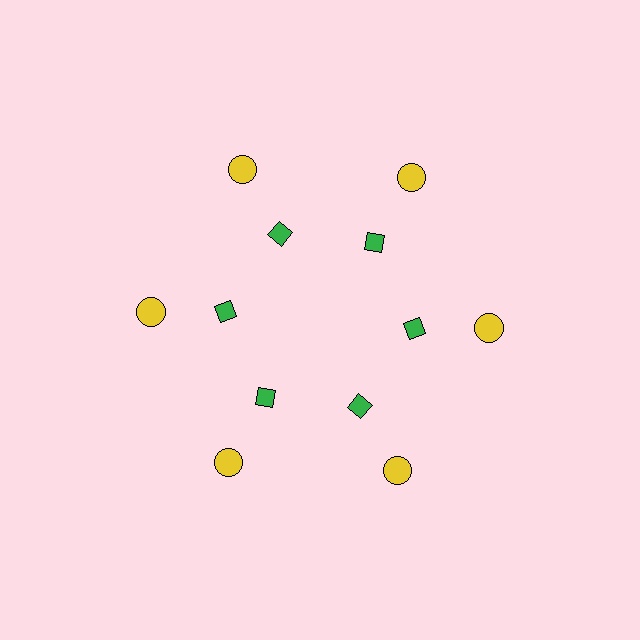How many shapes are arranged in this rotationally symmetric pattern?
There are 12 shapes, arranged in 6 groups of 2.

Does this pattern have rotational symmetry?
Yes, this pattern has 6-fold rotational symmetry. It looks the same after rotating 60 degrees around the center.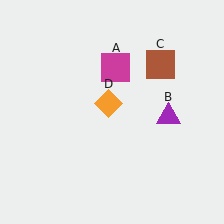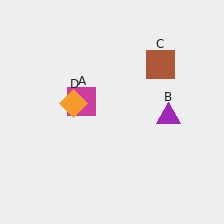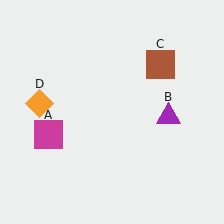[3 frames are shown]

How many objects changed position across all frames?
2 objects changed position: magenta square (object A), orange diamond (object D).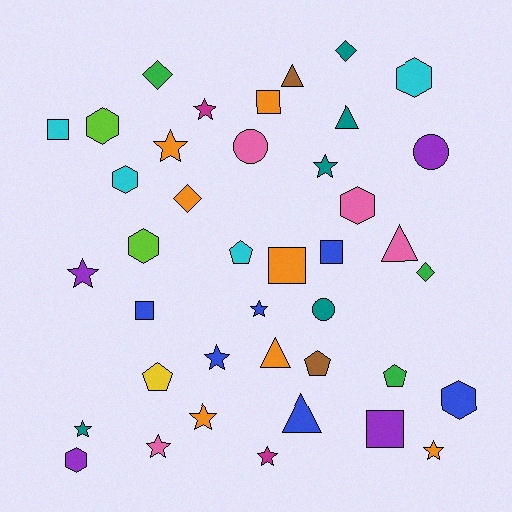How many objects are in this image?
There are 40 objects.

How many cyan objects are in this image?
There are 4 cyan objects.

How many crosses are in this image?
There are no crosses.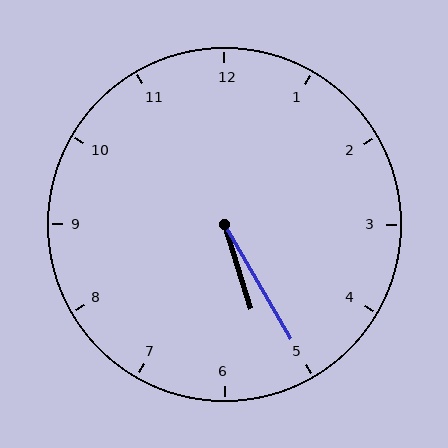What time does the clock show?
5:25.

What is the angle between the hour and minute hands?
Approximately 12 degrees.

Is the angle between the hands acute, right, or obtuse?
It is acute.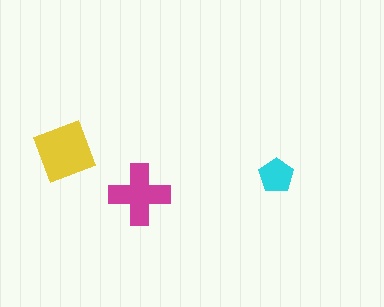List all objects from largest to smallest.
The yellow diamond, the magenta cross, the cyan pentagon.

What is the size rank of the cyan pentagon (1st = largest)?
3rd.